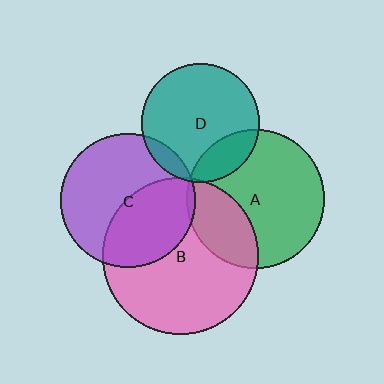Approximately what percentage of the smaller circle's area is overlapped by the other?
Approximately 5%.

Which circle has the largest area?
Circle B (pink).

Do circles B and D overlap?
Yes.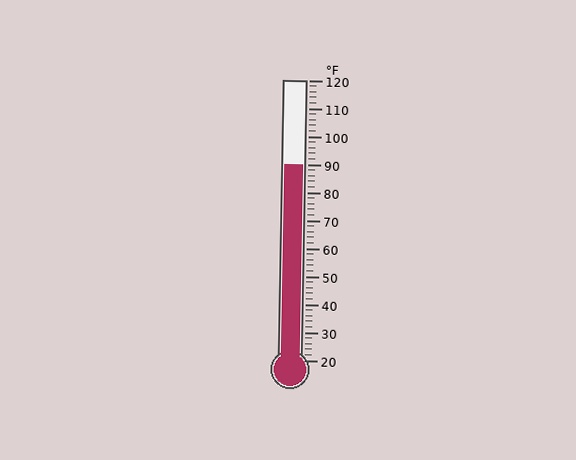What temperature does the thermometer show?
The thermometer shows approximately 90°F.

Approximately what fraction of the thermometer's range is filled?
The thermometer is filled to approximately 70% of its range.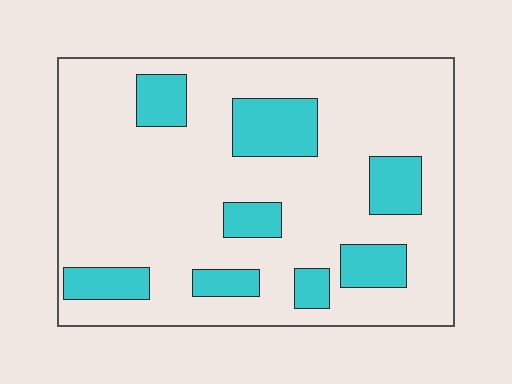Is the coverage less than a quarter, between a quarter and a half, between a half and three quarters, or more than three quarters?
Less than a quarter.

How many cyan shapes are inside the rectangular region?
8.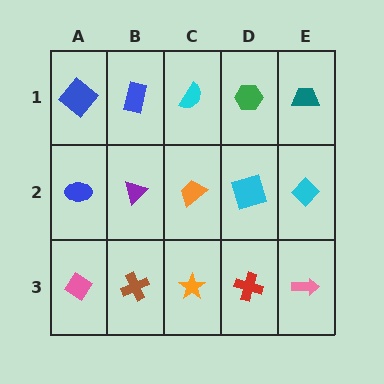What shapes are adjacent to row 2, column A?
A blue diamond (row 1, column A), a pink diamond (row 3, column A), a purple triangle (row 2, column B).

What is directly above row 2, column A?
A blue diamond.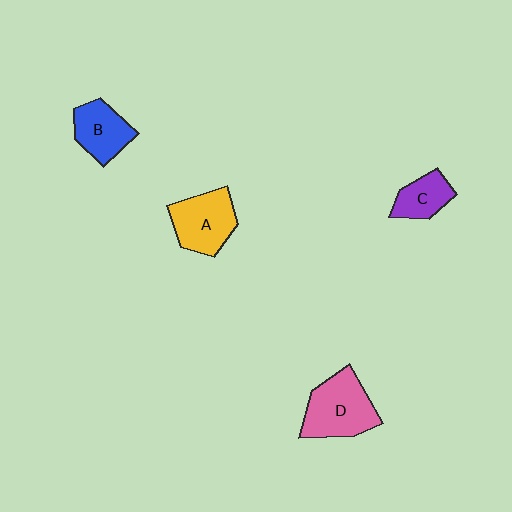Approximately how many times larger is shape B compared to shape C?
Approximately 1.3 times.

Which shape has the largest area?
Shape D (pink).